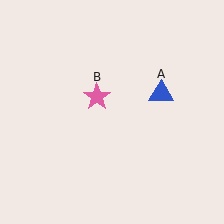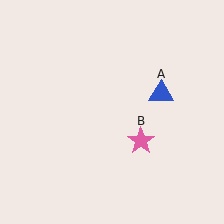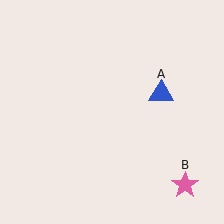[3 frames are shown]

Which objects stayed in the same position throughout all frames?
Blue triangle (object A) remained stationary.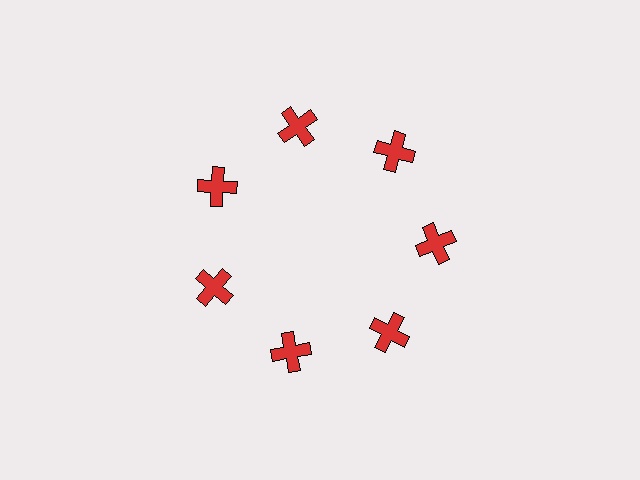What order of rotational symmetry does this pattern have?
This pattern has 7-fold rotational symmetry.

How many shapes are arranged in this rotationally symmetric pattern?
There are 7 shapes, arranged in 7 groups of 1.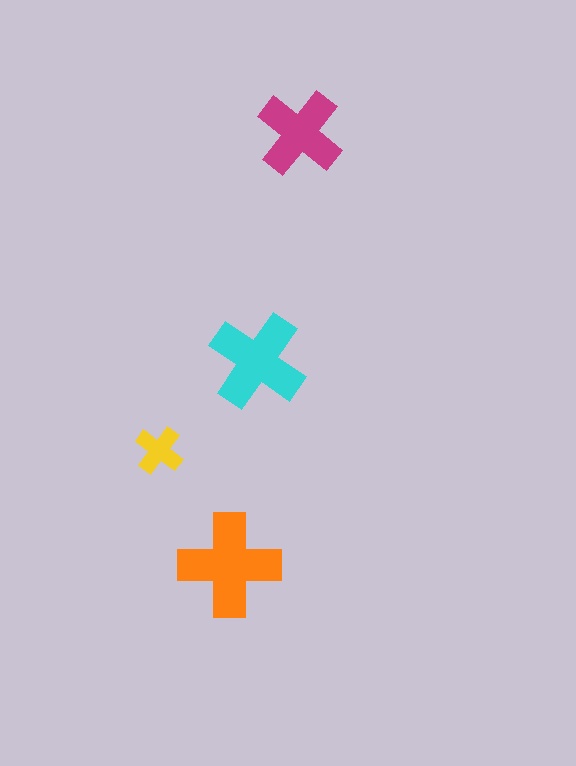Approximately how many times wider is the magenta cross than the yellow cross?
About 2 times wider.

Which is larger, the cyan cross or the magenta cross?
The cyan one.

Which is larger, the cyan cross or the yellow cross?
The cyan one.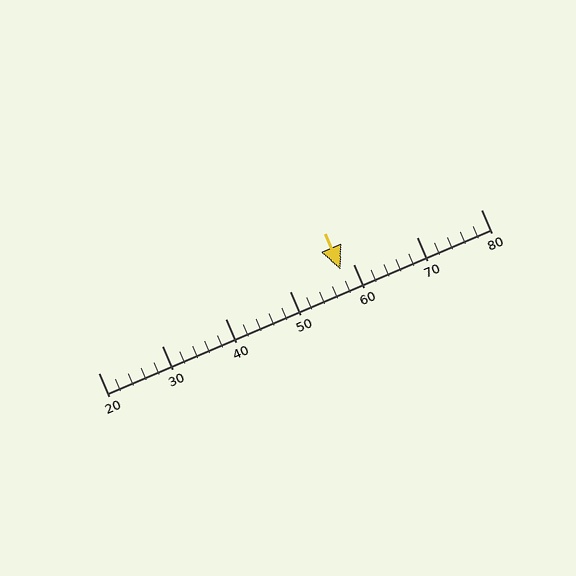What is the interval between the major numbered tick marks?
The major tick marks are spaced 10 units apart.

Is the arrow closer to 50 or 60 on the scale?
The arrow is closer to 60.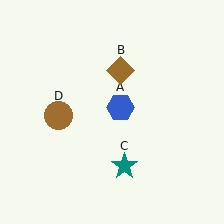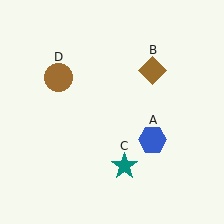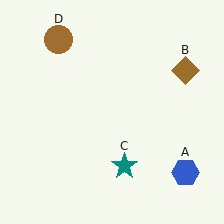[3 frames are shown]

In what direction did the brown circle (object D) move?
The brown circle (object D) moved up.